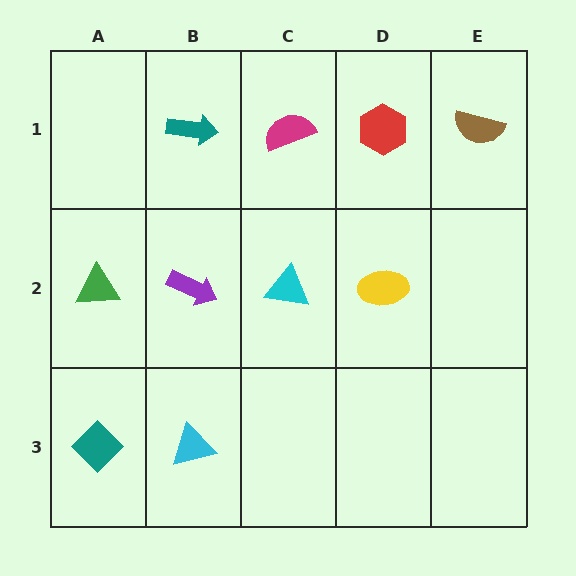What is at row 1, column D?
A red hexagon.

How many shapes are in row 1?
4 shapes.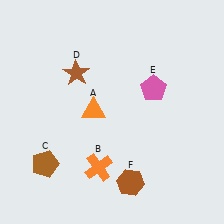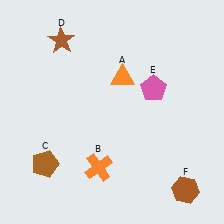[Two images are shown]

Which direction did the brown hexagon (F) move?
The brown hexagon (F) moved right.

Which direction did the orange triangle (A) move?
The orange triangle (A) moved up.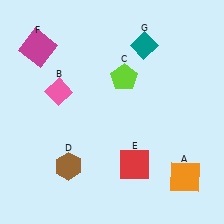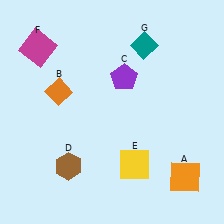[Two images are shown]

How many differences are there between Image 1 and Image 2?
There are 3 differences between the two images.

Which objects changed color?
B changed from pink to orange. C changed from lime to purple. E changed from red to yellow.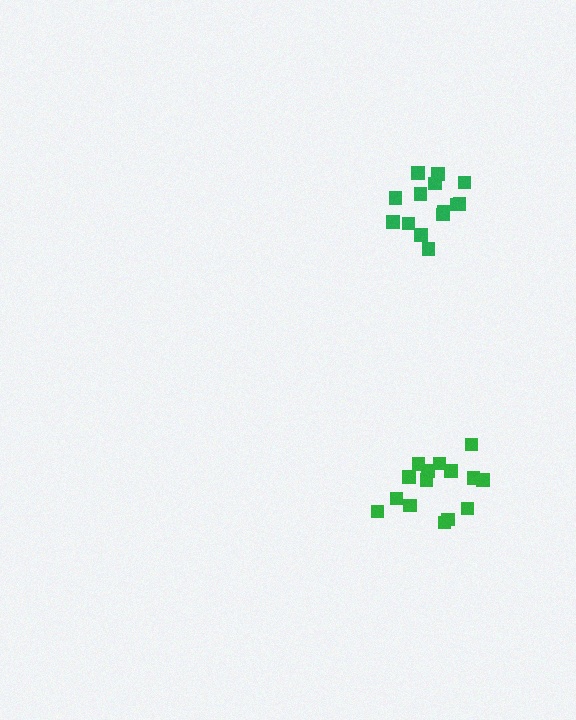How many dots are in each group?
Group 1: 14 dots, Group 2: 15 dots (29 total).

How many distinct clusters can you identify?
There are 2 distinct clusters.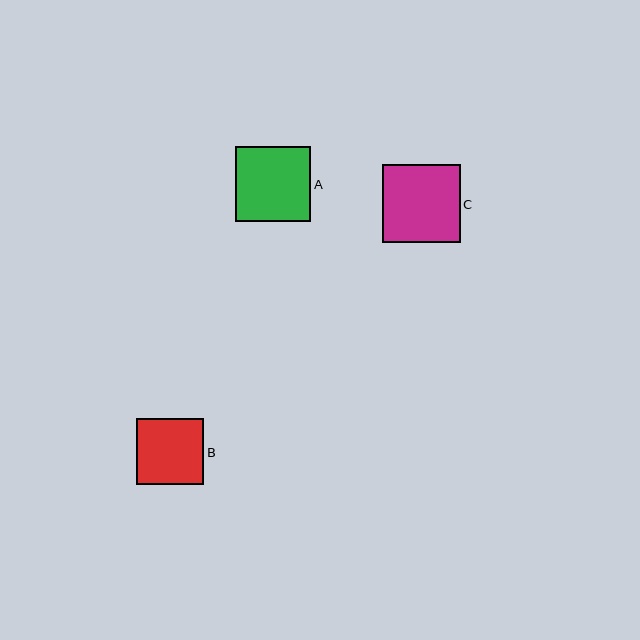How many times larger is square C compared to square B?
Square C is approximately 1.2 times the size of square B.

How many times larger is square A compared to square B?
Square A is approximately 1.1 times the size of square B.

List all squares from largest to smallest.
From largest to smallest: C, A, B.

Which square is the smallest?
Square B is the smallest with a size of approximately 67 pixels.